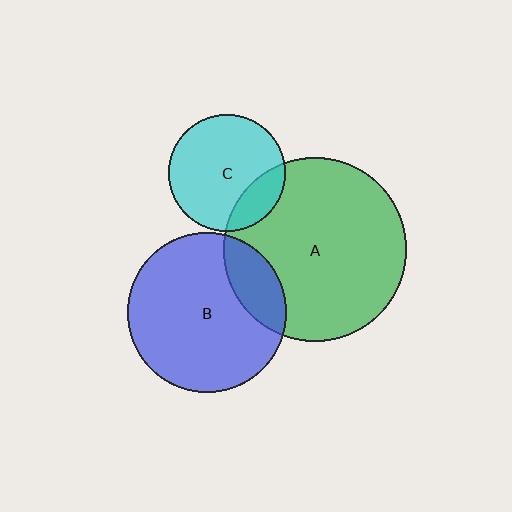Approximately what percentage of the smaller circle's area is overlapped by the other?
Approximately 20%.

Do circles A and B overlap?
Yes.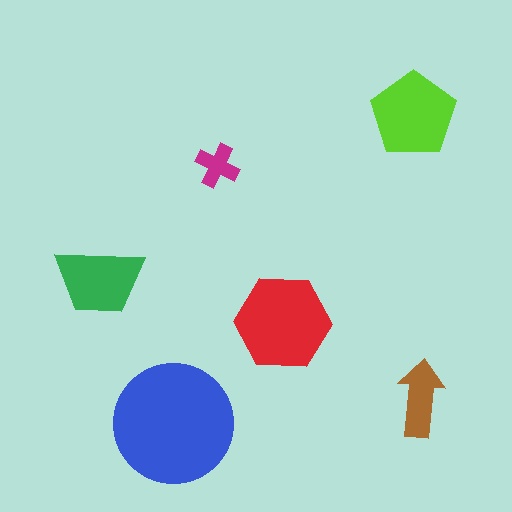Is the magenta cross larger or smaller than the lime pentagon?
Smaller.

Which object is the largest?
The blue circle.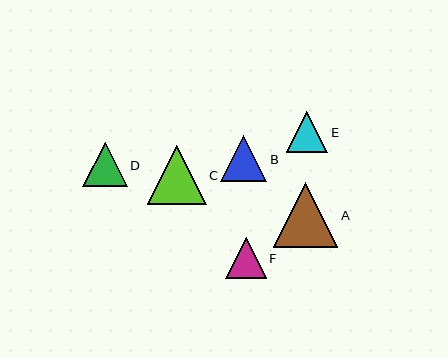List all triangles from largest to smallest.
From largest to smallest: A, C, B, D, E, F.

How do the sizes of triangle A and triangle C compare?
Triangle A and triangle C are approximately the same size.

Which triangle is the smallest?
Triangle F is the smallest with a size of approximately 40 pixels.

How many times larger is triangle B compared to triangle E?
Triangle B is approximately 1.1 times the size of triangle E.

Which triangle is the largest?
Triangle A is the largest with a size of approximately 64 pixels.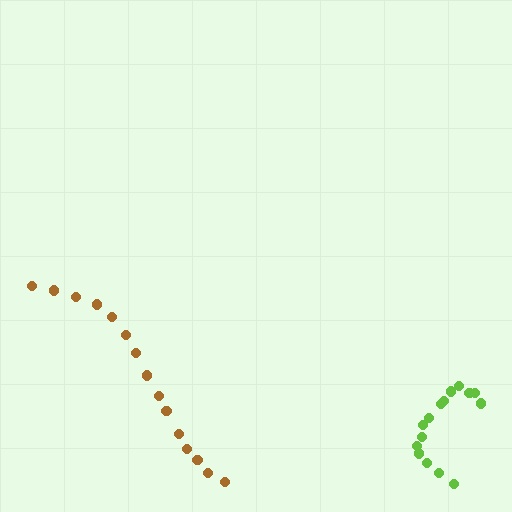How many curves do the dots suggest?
There are 2 distinct paths.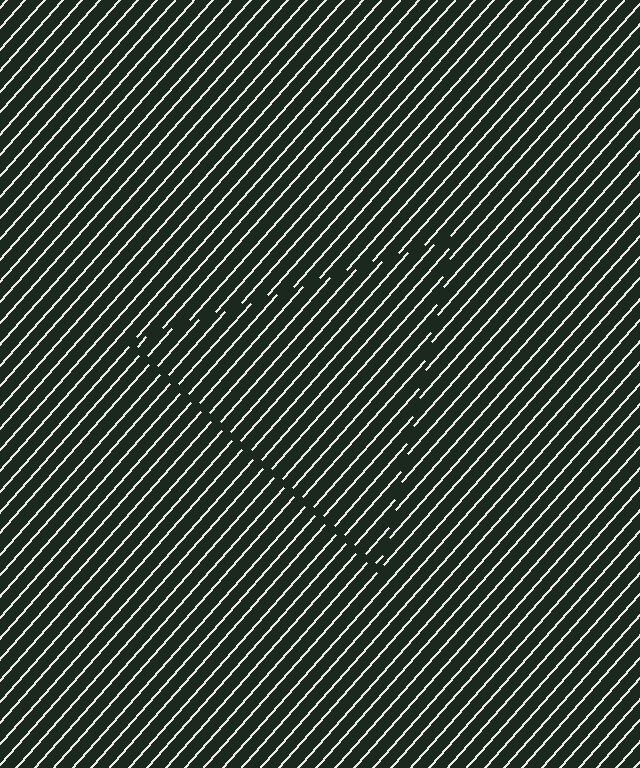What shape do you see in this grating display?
An illusory triangle. The interior of the shape contains the same grating, shifted by half a period — the contour is defined by the phase discontinuity where line-ends from the inner and outer gratings abut.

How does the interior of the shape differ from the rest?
The interior of the shape contains the same grating, shifted by half a period — the contour is defined by the phase discontinuity where line-ends from the inner and outer gratings abut.